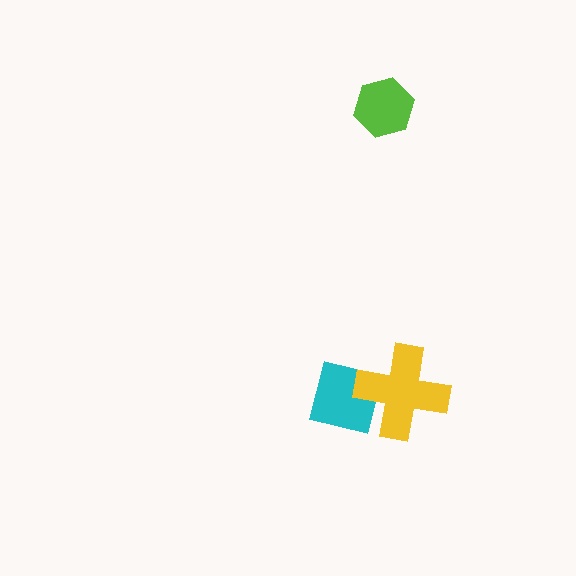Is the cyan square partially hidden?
Yes, it is partially covered by another shape.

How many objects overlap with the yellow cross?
1 object overlaps with the yellow cross.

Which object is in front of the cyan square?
The yellow cross is in front of the cyan square.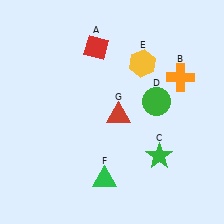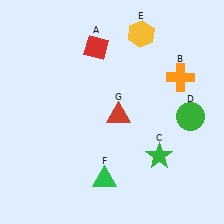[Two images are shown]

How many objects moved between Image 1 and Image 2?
2 objects moved between the two images.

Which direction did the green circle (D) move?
The green circle (D) moved right.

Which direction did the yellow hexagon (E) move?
The yellow hexagon (E) moved up.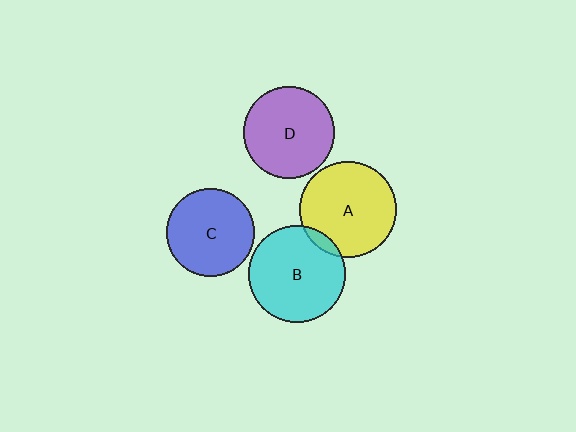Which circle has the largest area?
Circle A (yellow).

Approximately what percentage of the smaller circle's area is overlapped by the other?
Approximately 5%.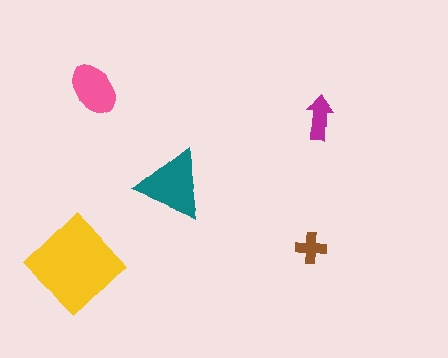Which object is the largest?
The yellow diamond.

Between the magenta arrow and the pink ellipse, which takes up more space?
The pink ellipse.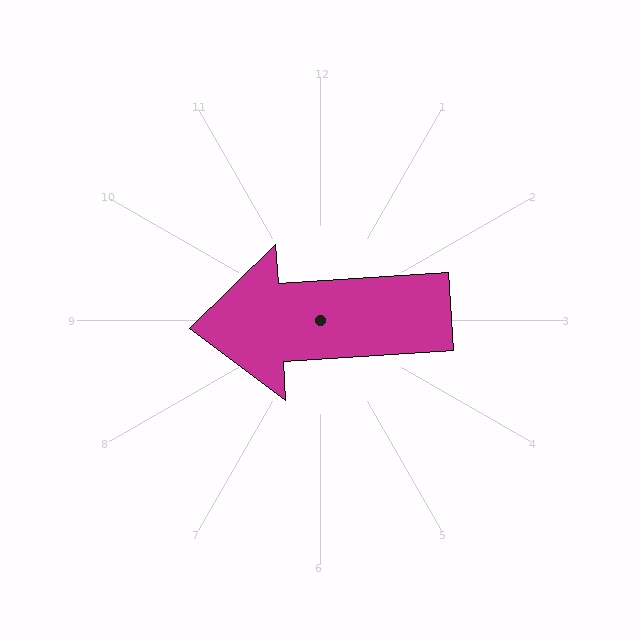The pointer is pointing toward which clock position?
Roughly 9 o'clock.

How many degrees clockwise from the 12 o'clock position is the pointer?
Approximately 266 degrees.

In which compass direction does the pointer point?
West.